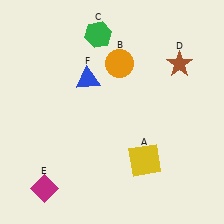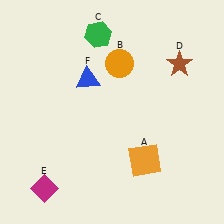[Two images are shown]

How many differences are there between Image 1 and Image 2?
There is 1 difference between the two images.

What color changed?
The square (A) changed from yellow in Image 1 to orange in Image 2.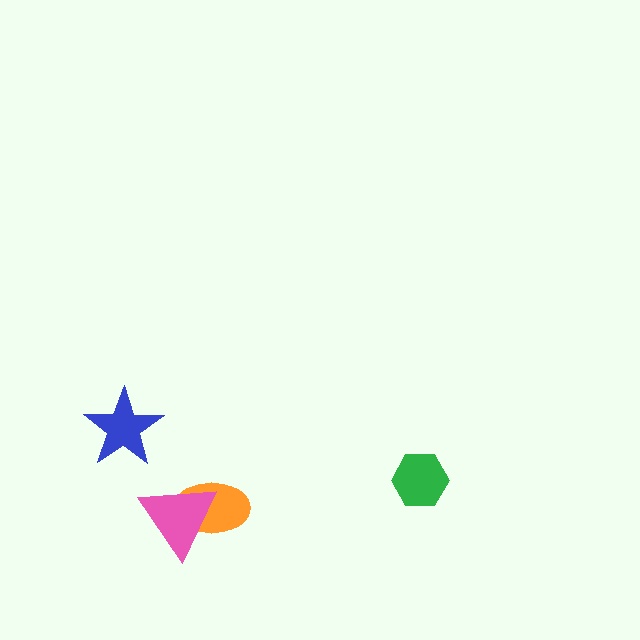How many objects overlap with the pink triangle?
1 object overlaps with the pink triangle.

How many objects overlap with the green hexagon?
0 objects overlap with the green hexagon.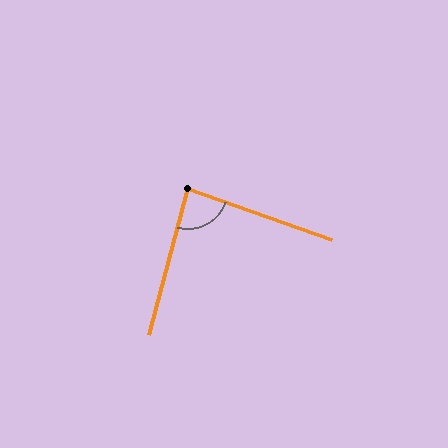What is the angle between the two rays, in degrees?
Approximately 85 degrees.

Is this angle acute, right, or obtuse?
It is approximately a right angle.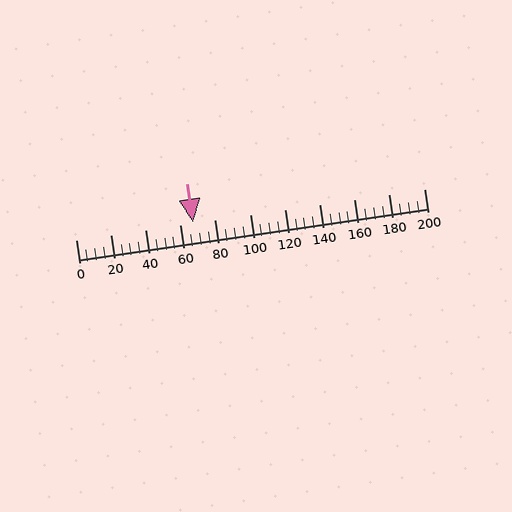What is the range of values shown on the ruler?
The ruler shows values from 0 to 200.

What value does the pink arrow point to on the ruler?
The pink arrow points to approximately 67.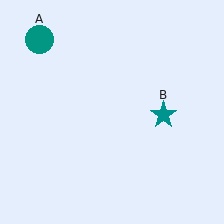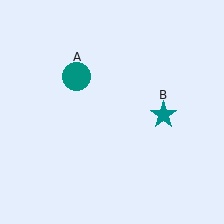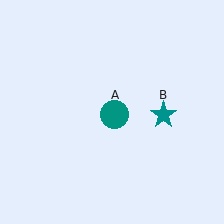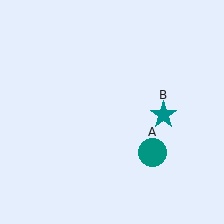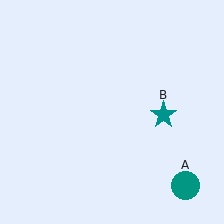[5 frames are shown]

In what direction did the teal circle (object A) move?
The teal circle (object A) moved down and to the right.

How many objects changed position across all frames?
1 object changed position: teal circle (object A).